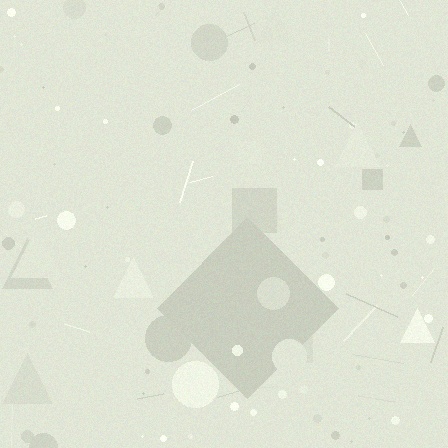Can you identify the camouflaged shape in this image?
The camouflaged shape is a diamond.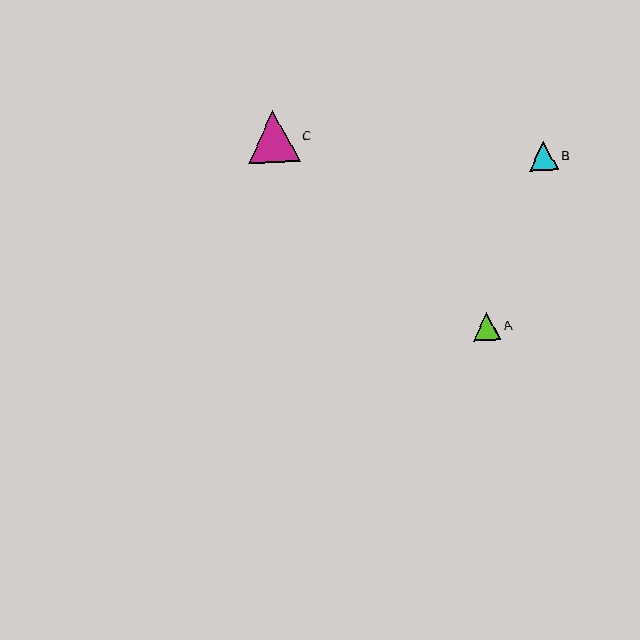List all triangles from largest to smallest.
From largest to smallest: C, B, A.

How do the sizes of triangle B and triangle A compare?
Triangle B and triangle A are approximately the same size.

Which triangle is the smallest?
Triangle A is the smallest with a size of approximately 28 pixels.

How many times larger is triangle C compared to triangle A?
Triangle C is approximately 1.9 times the size of triangle A.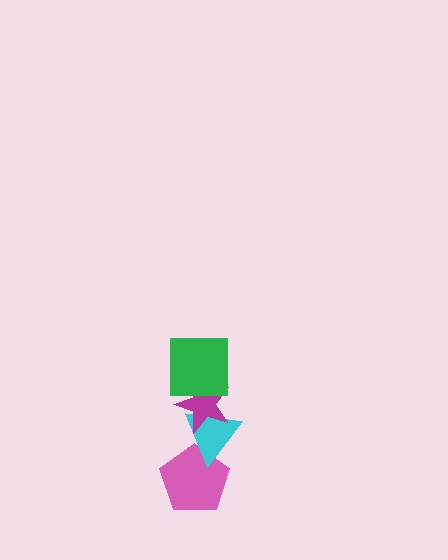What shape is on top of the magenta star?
The green square is on top of the magenta star.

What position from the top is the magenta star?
The magenta star is 2nd from the top.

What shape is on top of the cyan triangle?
The magenta star is on top of the cyan triangle.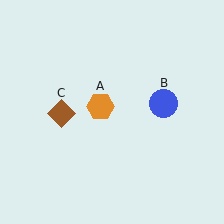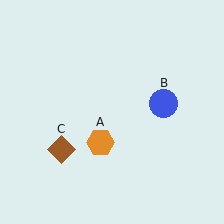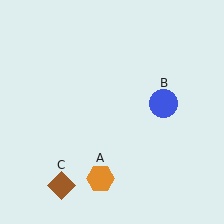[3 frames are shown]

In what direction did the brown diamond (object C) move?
The brown diamond (object C) moved down.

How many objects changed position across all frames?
2 objects changed position: orange hexagon (object A), brown diamond (object C).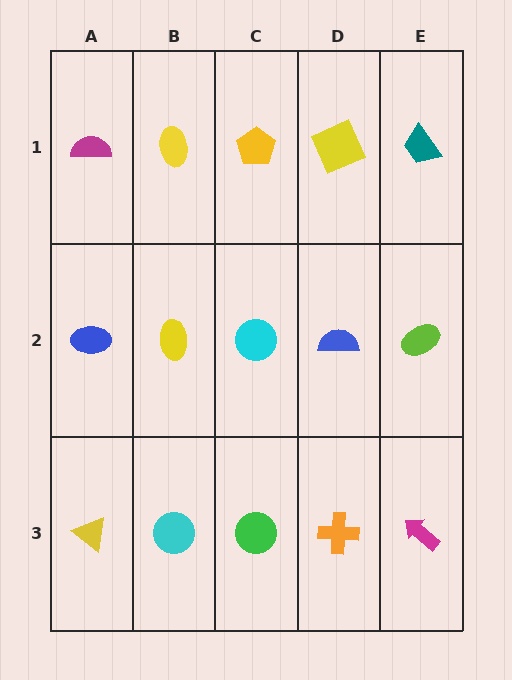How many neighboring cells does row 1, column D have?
3.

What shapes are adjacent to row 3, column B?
A yellow ellipse (row 2, column B), a yellow triangle (row 3, column A), a green circle (row 3, column C).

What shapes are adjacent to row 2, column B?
A yellow ellipse (row 1, column B), a cyan circle (row 3, column B), a blue ellipse (row 2, column A), a cyan circle (row 2, column C).